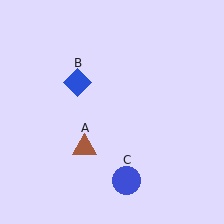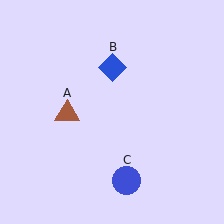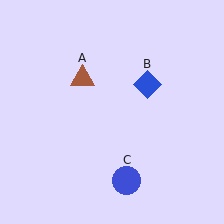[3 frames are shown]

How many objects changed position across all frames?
2 objects changed position: brown triangle (object A), blue diamond (object B).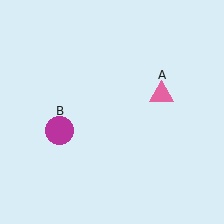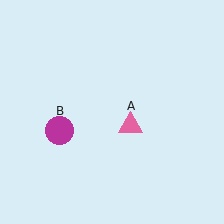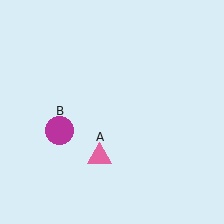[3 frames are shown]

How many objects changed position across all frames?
1 object changed position: pink triangle (object A).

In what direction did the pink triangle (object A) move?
The pink triangle (object A) moved down and to the left.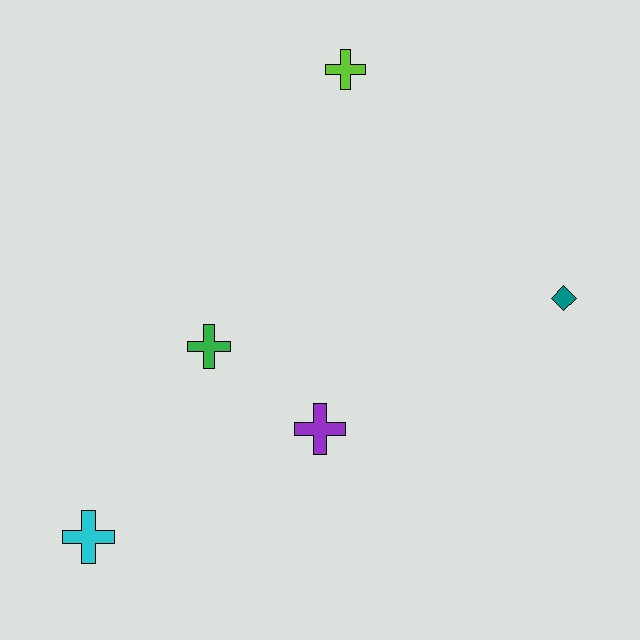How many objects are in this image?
There are 5 objects.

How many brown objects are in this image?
There are no brown objects.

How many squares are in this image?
There are no squares.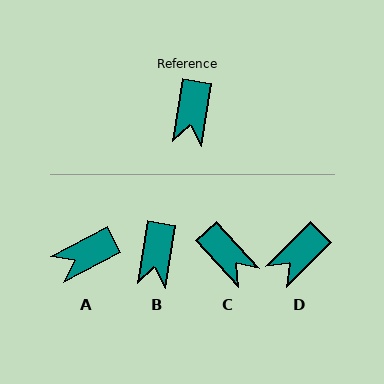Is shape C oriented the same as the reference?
No, it is off by about 51 degrees.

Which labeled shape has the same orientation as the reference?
B.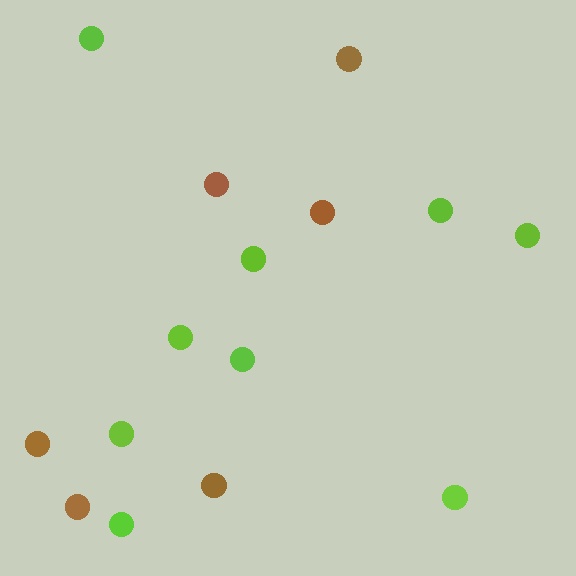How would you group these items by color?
There are 2 groups: one group of brown circles (6) and one group of lime circles (9).